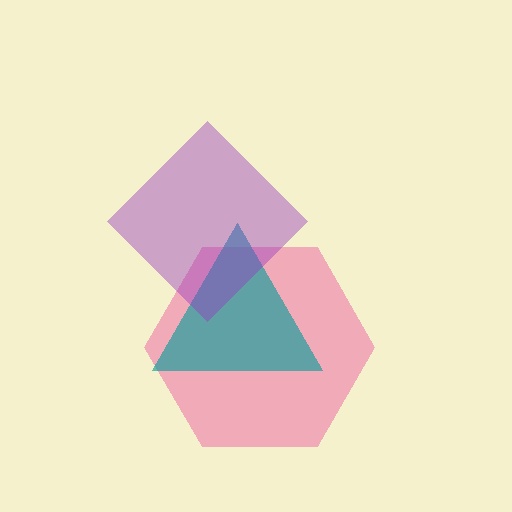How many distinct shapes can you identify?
There are 3 distinct shapes: a pink hexagon, a teal triangle, a purple diamond.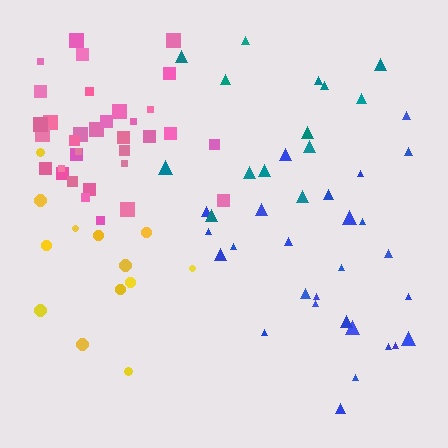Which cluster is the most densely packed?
Pink.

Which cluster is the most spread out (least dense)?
Yellow.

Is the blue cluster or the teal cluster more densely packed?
Blue.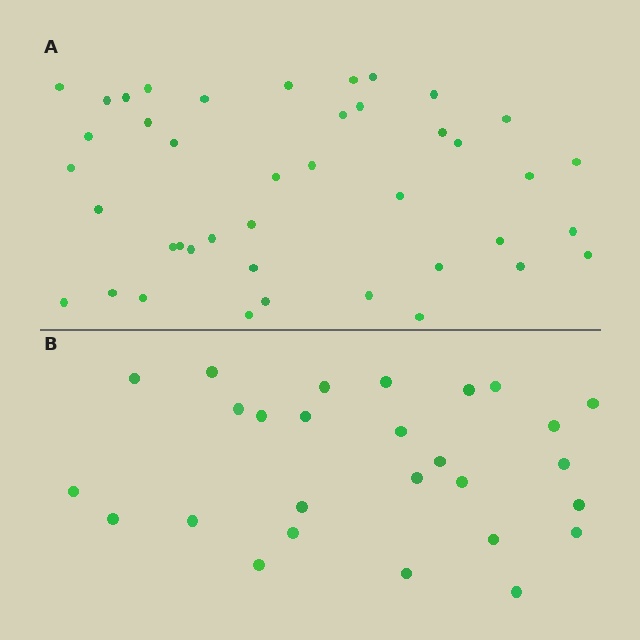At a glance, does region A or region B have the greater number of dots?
Region A (the top region) has more dots.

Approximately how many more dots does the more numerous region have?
Region A has approximately 15 more dots than region B.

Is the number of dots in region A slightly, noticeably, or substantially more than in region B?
Region A has substantially more. The ratio is roughly 1.6 to 1.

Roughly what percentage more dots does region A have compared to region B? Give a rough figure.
About 55% more.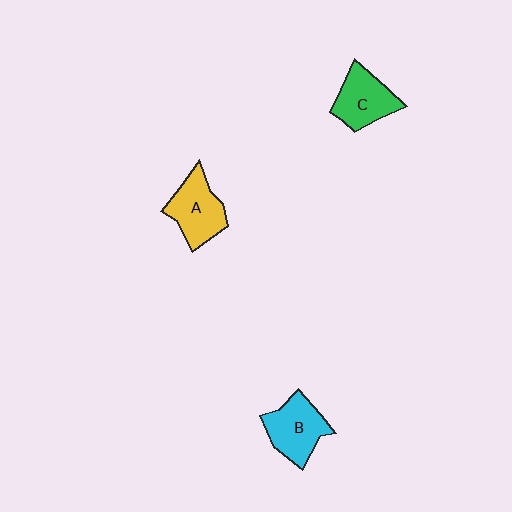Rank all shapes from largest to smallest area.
From largest to smallest: A (yellow), B (cyan), C (green).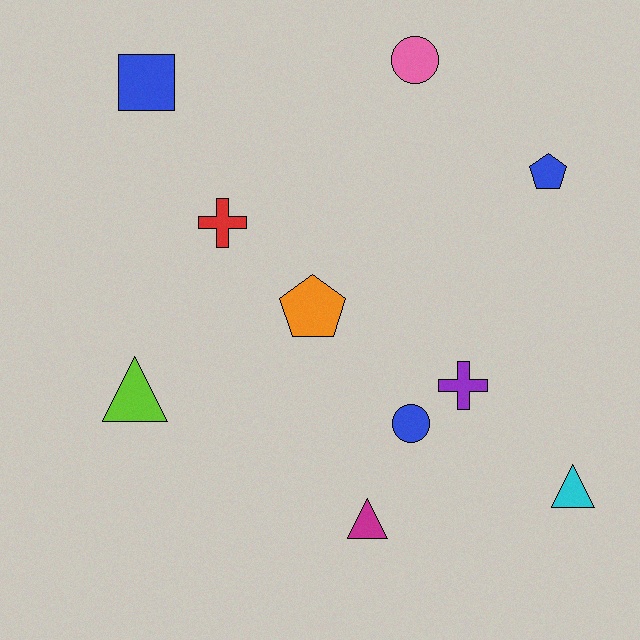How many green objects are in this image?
There are no green objects.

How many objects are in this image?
There are 10 objects.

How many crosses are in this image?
There are 2 crosses.